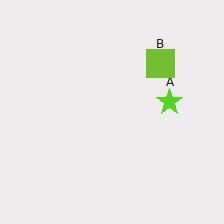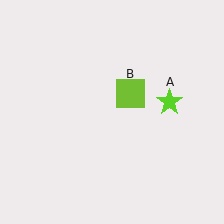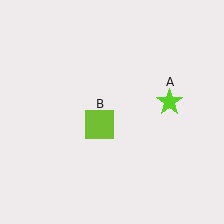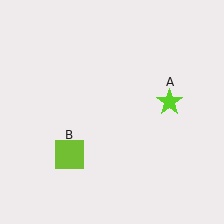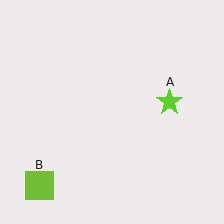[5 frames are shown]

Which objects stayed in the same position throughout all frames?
Lime star (object A) remained stationary.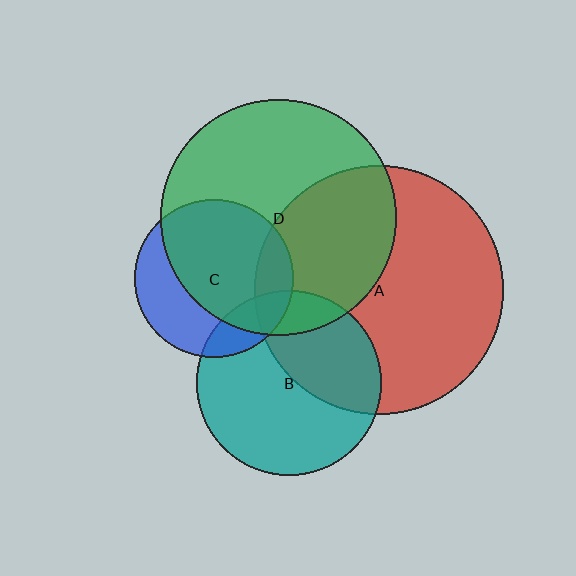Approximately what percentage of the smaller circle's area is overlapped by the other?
Approximately 15%.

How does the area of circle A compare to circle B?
Approximately 1.8 times.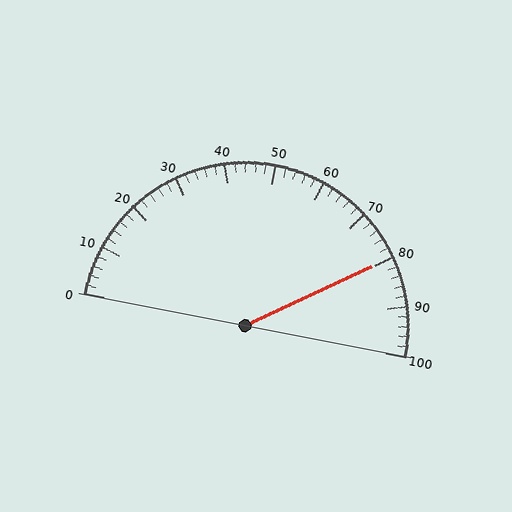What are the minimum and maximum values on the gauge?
The gauge ranges from 0 to 100.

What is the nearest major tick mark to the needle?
The nearest major tick mark is 80.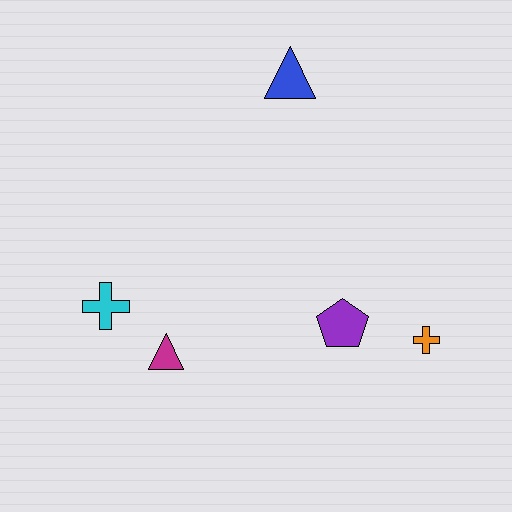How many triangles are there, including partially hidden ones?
There are 2 triangles.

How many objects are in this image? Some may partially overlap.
There are 5 objects.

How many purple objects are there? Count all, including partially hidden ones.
There is 1 purple object.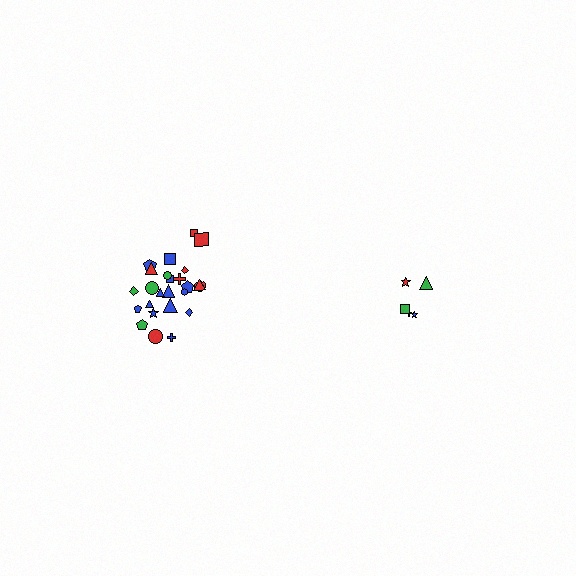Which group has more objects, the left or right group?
The left group.